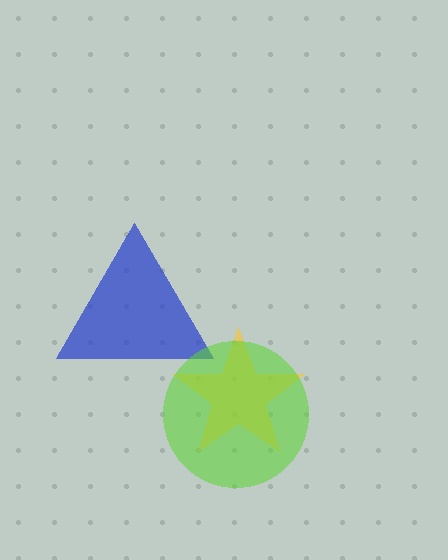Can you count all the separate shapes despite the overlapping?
Yes, there are 3 separate shapes.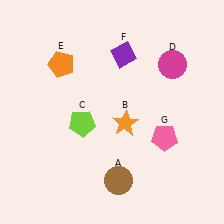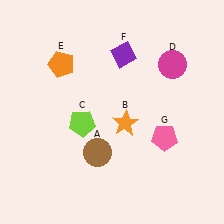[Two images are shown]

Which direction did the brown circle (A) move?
The brown circle (A) moved up.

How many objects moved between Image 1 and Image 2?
1 object moved between the two images.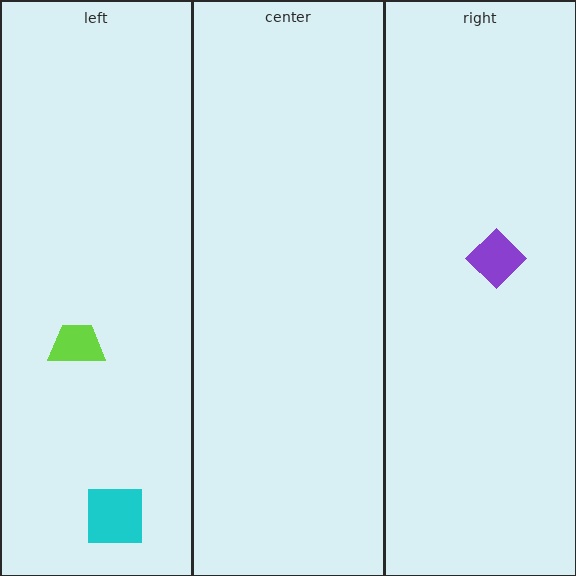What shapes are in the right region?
The purple diamond.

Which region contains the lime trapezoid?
The left region.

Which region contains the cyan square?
The left region.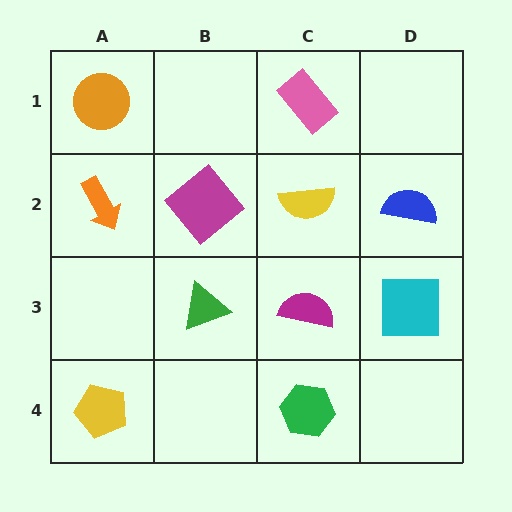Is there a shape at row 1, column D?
No, that cell is empty.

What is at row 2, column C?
A yellow semicircle.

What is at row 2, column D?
A blue semicircle.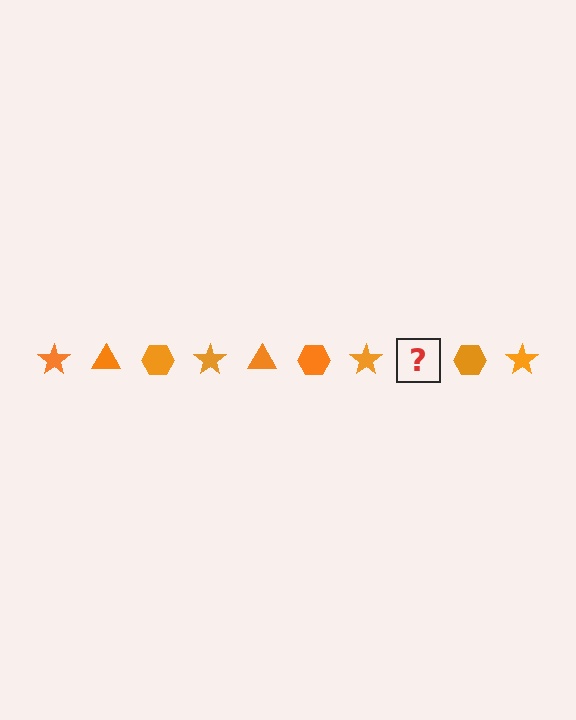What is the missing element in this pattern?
The missing element is an orange triangle.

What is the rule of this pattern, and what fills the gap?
The rule is that the pattern cycles through star, triangle, hexagon shapes in orange. The gap should be filled with an orange triangle.